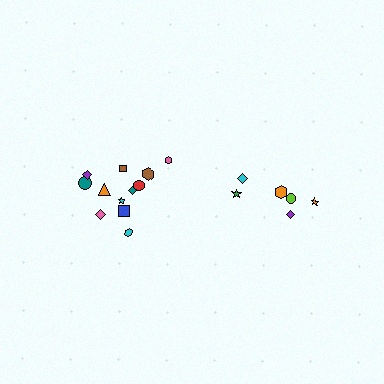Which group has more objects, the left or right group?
The left group.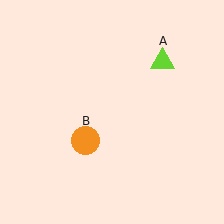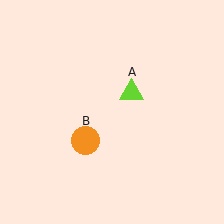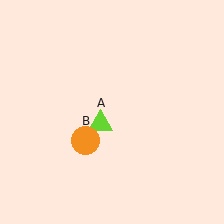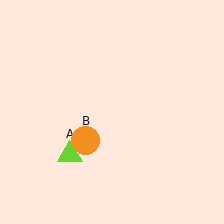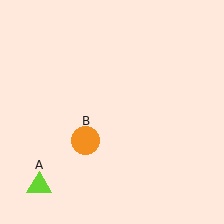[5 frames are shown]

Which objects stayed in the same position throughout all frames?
Orange circle (object B) remained stationary.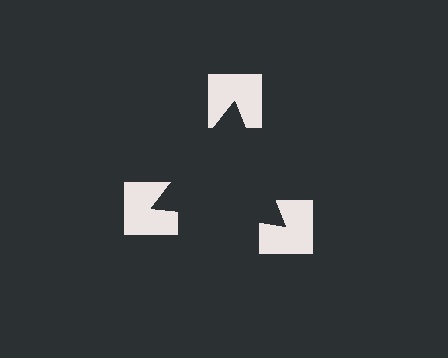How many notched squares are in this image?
There are 3 — one at each vertex of the illusory triangle.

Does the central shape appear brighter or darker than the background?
It typically appears slightly darker than the background, even though no actual brightness change is drawn.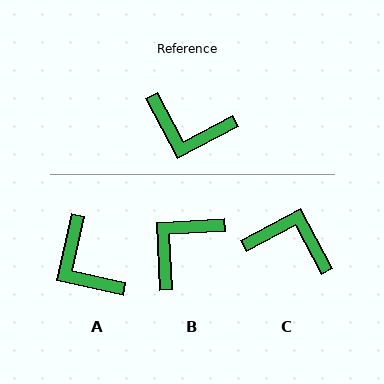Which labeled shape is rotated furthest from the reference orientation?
C, about 180 degrees away.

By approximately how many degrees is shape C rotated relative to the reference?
Approximately 180 degrees counter-clockwise.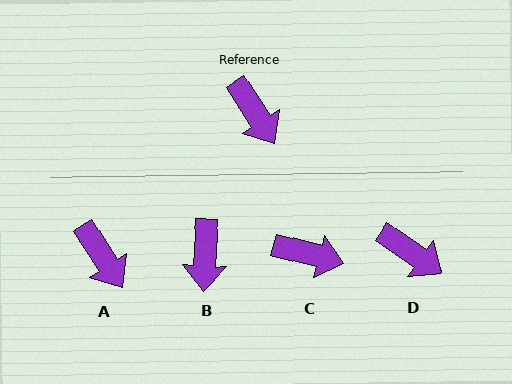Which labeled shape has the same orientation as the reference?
A.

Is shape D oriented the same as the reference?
No, it is off by about 23 degrees.